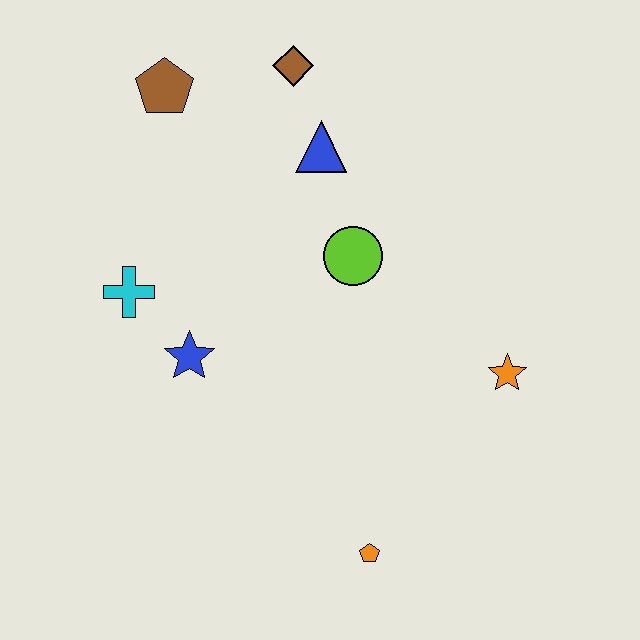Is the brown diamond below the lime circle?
No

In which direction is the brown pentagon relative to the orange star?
The brown pentagon is to the left of the orange star.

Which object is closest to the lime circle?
The blue triangle is closest to the lime circle.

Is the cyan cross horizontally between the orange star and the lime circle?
No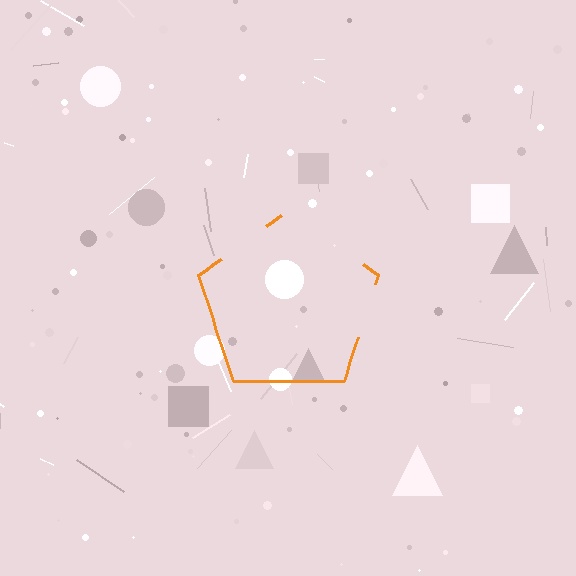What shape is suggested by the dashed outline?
The dashed outline suggests a pentagon.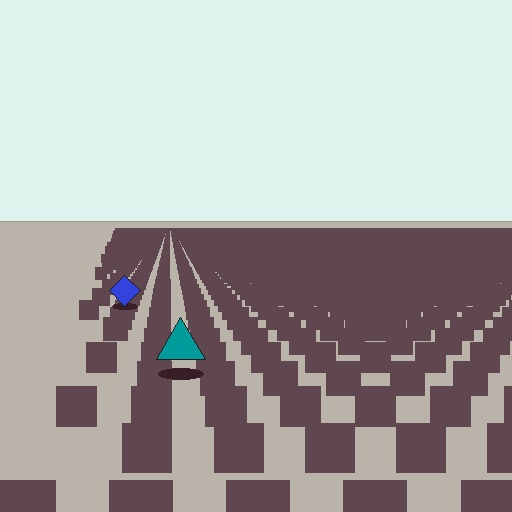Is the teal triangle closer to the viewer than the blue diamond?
Yes. The teal triangle is closer — you can tell from the texture gradient: the ground texture is coarser near it.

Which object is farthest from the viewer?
The blue diamond is farthest from the viewer. It appears smaller and the ground texture around it is denser.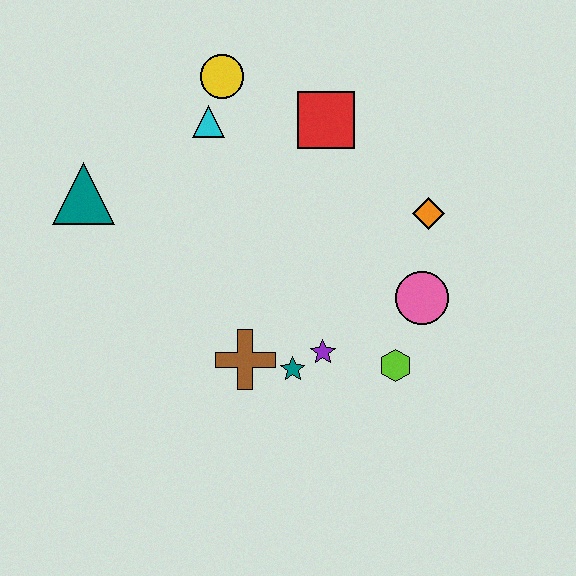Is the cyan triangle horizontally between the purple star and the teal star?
No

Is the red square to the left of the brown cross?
No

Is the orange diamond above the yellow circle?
No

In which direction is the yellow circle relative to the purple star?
The yellow circle is above the purple star.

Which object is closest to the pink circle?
The lime hexagon is closest to the pink circle.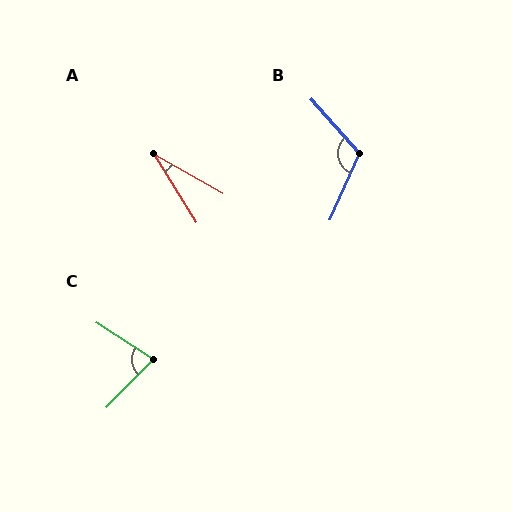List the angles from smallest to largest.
A (29°), C (79°), B (114°).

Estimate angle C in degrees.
Approximately 79 degrees.